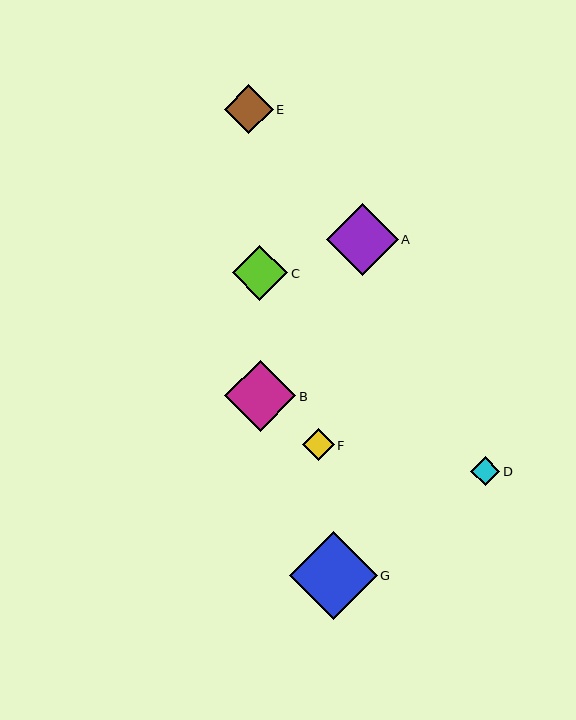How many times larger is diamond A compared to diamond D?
Diamond A is approximately 2.5 times the size of diamond D.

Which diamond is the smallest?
Diamond D is the smallest with a size of approximately 29 pixels.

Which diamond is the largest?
Diamond G is the largest with a size of approximately 88 pixels.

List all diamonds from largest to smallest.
From largest to smallest: G, A, B, C, E, F, D.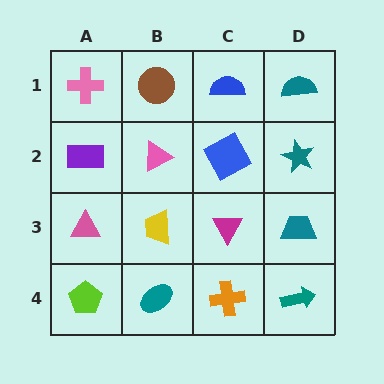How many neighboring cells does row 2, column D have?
3.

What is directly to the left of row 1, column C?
A brown circle.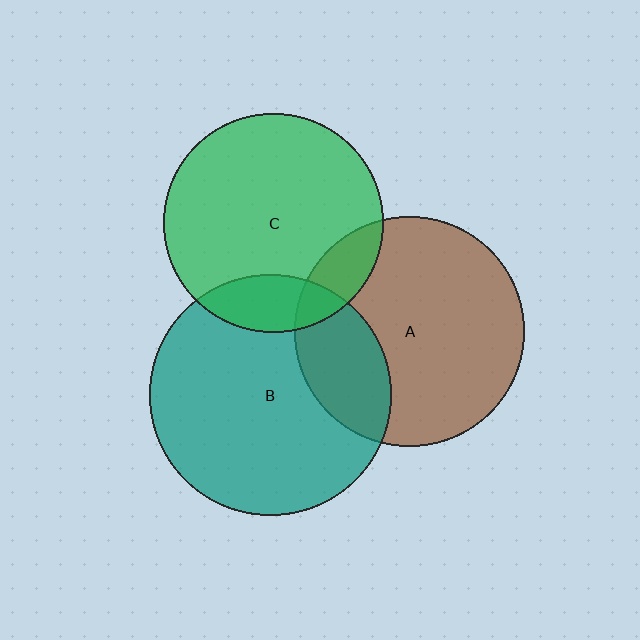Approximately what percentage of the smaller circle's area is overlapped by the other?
Approximately 15%.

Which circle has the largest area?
Circle B (teal).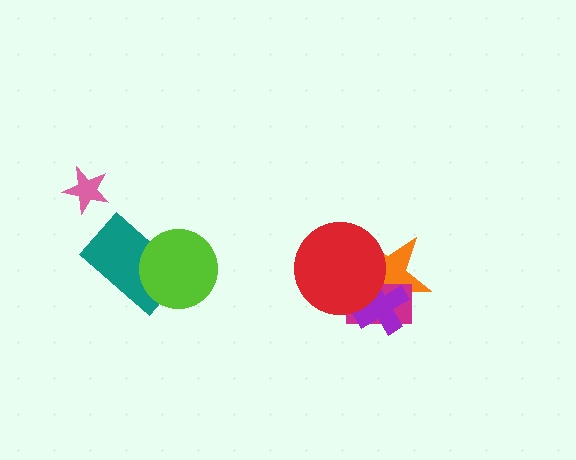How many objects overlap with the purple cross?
3 objects overlap with the purple cross.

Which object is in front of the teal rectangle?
The lime circle is in front of the teal rectangle.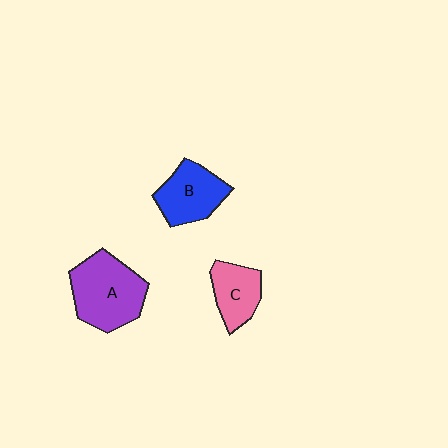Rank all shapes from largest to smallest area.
From largest to smallest: A (purple), B (blue), C (pink).